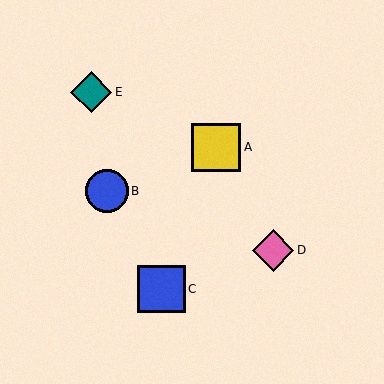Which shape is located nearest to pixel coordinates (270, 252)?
The pink diamond (labeled D) at (273, 250) is nearest to that location.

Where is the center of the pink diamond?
The center of the pink diamond is at (273, 250).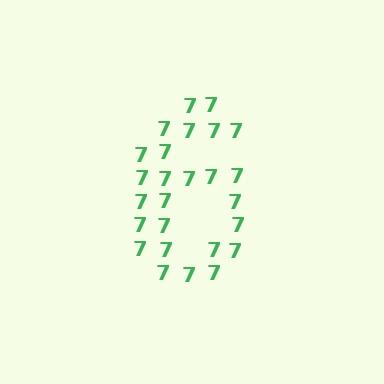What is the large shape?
The large shape is the digit 6.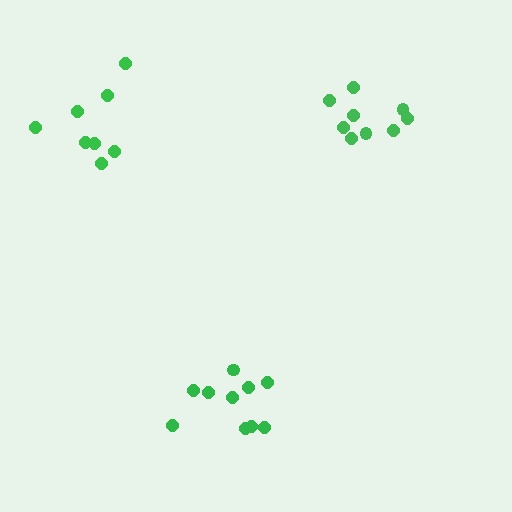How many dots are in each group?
Group 1: 10 dots, Group 2: 9 dots, Group 3: 8 dots (27 total).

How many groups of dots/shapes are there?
There are 3 groups.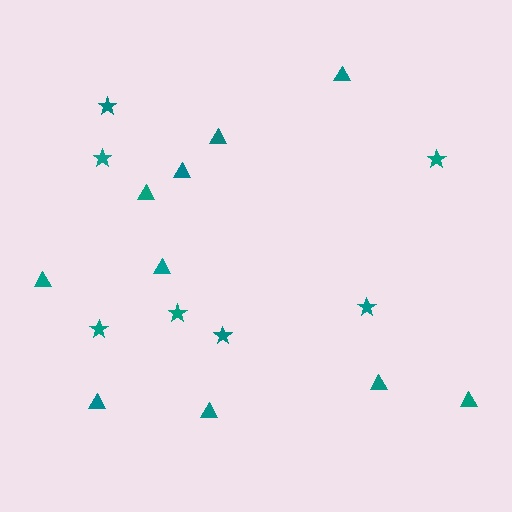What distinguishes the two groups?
There are 2 groups: one group of triangles (10) and one group of stars (7).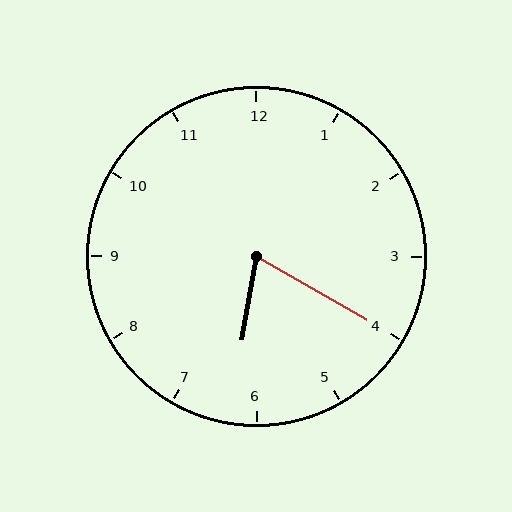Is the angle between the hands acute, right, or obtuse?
It is acute.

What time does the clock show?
6:20.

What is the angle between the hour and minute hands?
Approximately 70 degrees.